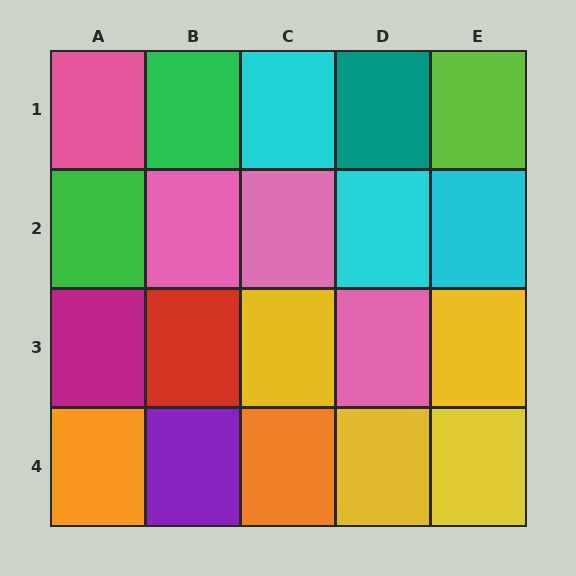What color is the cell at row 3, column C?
Yellow.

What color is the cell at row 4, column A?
Orange.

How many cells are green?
2 cells are green.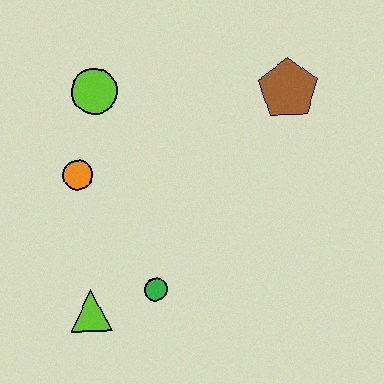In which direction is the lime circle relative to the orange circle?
The lime circle is above the orange circle.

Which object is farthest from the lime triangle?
The brown pentagon is farthest from the lime triangle.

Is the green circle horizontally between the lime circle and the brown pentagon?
Yes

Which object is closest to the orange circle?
The lime circle is closest to the orange circle.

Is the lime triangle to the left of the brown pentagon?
Yes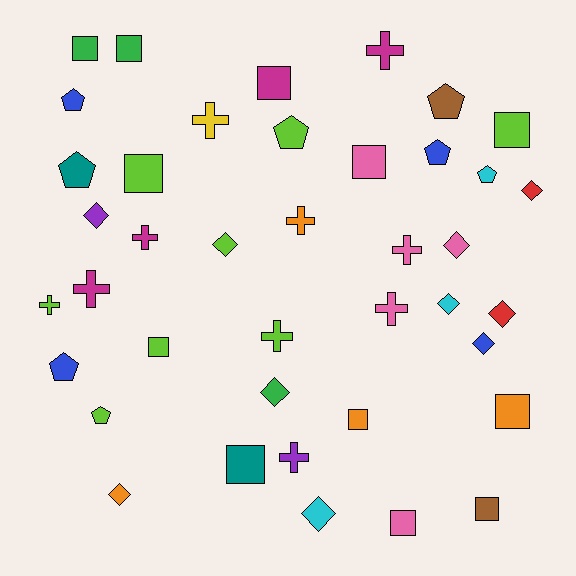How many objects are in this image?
There are 40 objects.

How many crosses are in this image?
There are 10 crosses.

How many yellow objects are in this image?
There is 1 yellow object.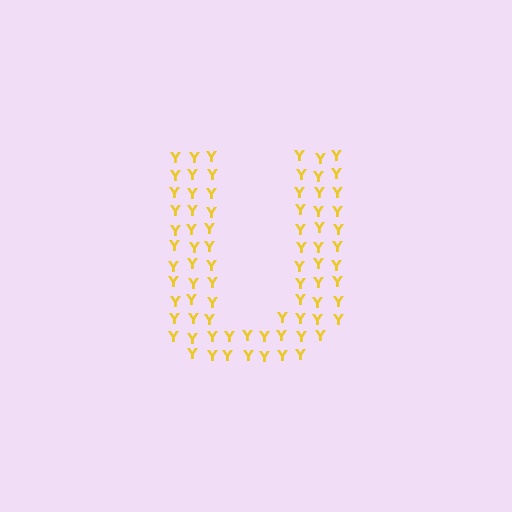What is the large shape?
The large shape is the letter U.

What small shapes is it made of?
It is made of small letter Y's.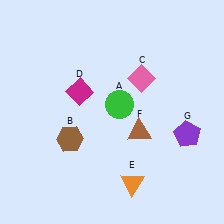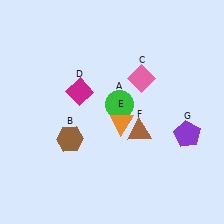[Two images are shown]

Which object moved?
The orange triangle (E) moved up.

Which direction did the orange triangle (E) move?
The orange triangle (E) moved up.